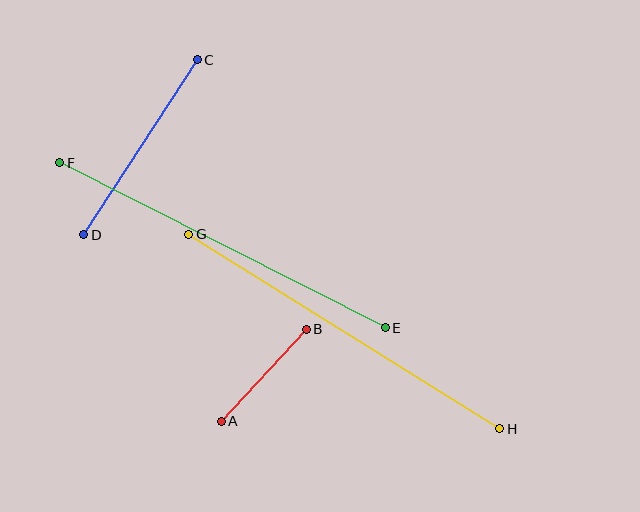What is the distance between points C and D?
The distance is approximately 209 pixels.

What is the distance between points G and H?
The distance is approximately 367 pixels.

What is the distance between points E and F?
The distance is approximately 365 pixels.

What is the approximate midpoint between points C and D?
The midpoint is at approximately (140, 147) pixels.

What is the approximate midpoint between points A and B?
The midpoint is at approximately (264, 375) pixels.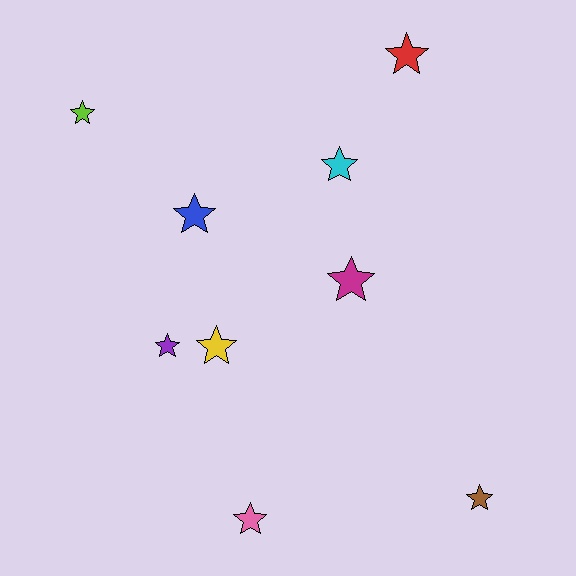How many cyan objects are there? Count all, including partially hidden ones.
There is 1 cyan object.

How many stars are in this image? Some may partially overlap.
There are 9 stars.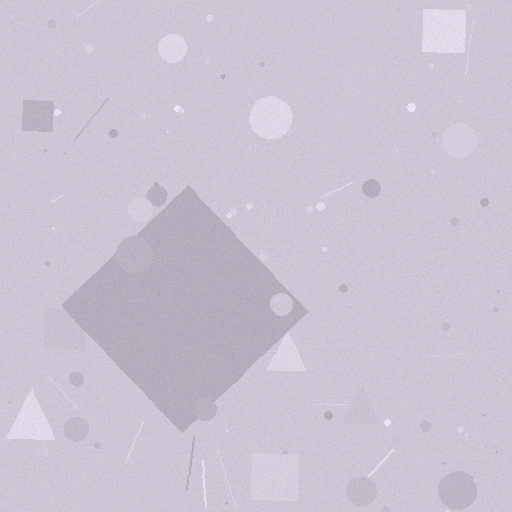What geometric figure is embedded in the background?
A diamond is embedded in the background.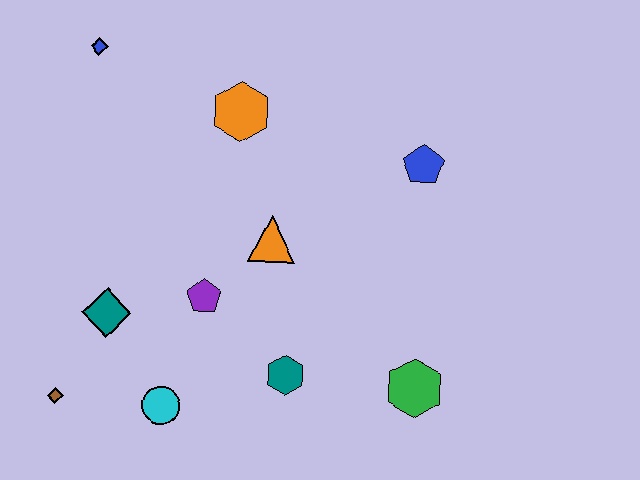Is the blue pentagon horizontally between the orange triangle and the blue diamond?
No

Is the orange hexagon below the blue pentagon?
No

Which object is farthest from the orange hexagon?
The brown diamond is farthest from the orange hexagon.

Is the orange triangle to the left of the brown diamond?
No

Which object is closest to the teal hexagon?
The purple pentagon is closest to the teal hexagon.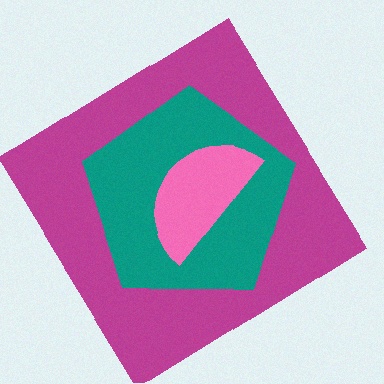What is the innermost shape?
The pink semicircle.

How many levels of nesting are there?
3.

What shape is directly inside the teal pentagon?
The pink semicircle.